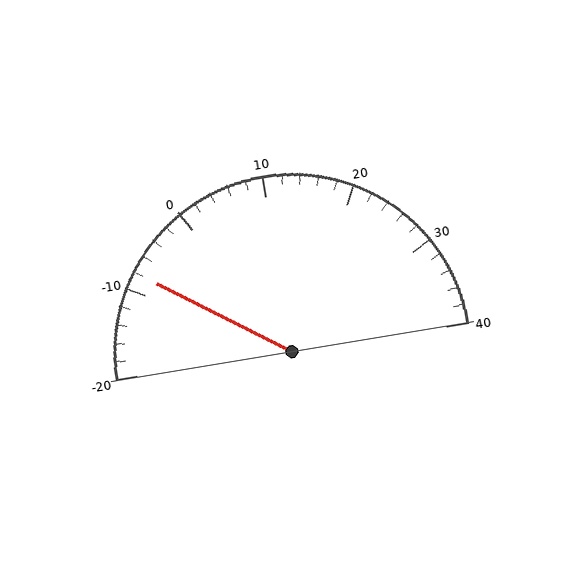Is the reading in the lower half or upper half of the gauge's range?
The reading is in the lower half of the range (-20 to 40).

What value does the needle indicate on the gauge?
The needle indicates approximately -8.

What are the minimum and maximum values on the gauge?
The gauge ranges from -20 to 40.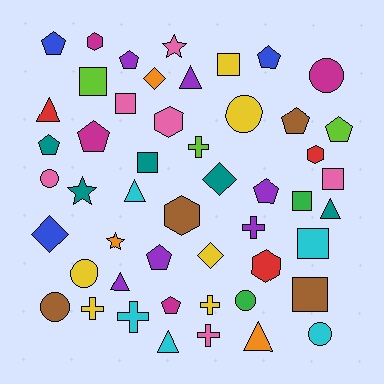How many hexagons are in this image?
There are 5 hexagons.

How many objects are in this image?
There are 50 objects.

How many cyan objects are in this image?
There are 5 cyan objects.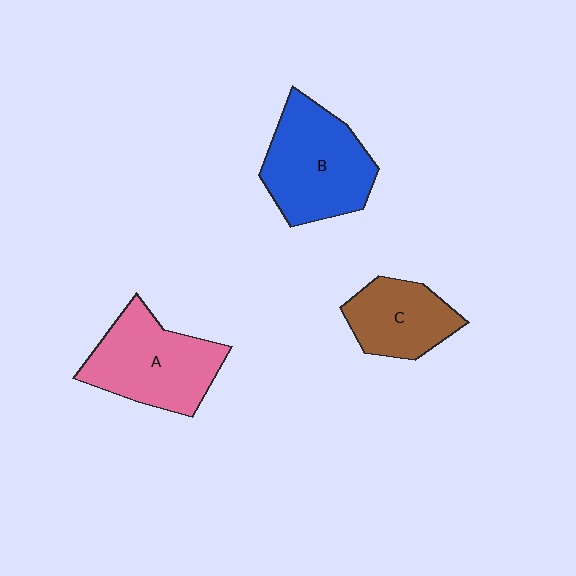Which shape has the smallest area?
Shape C (brown).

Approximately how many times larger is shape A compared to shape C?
Approximately 1.4 times.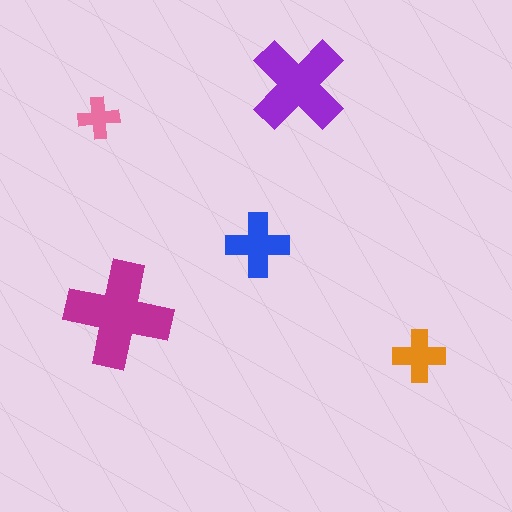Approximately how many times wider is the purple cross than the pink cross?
About 2.5 times wider.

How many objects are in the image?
There are 5 objects in the image.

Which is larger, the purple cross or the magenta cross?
The magenta one.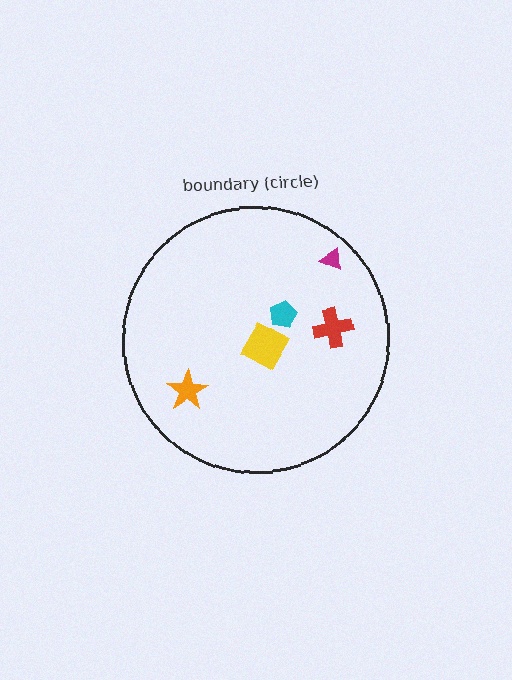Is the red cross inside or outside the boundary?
Inside.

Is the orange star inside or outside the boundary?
Inside.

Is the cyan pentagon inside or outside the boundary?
Inside.